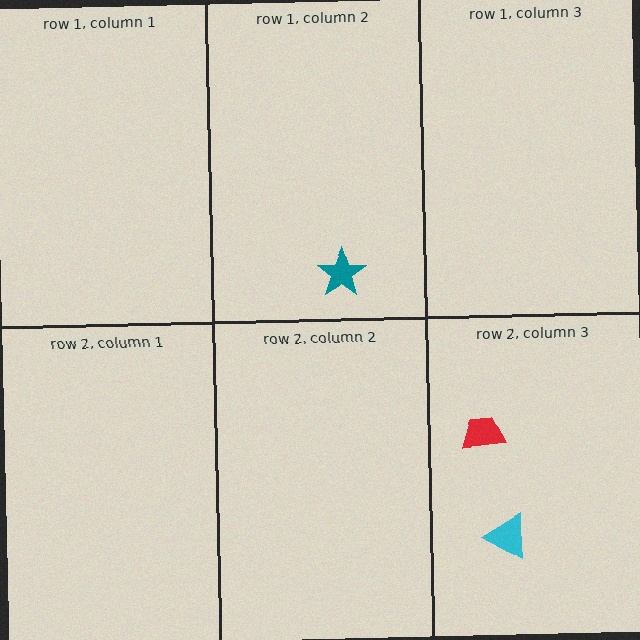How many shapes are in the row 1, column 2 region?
1.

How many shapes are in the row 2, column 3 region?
2.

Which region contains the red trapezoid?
The row 2, column 3 region.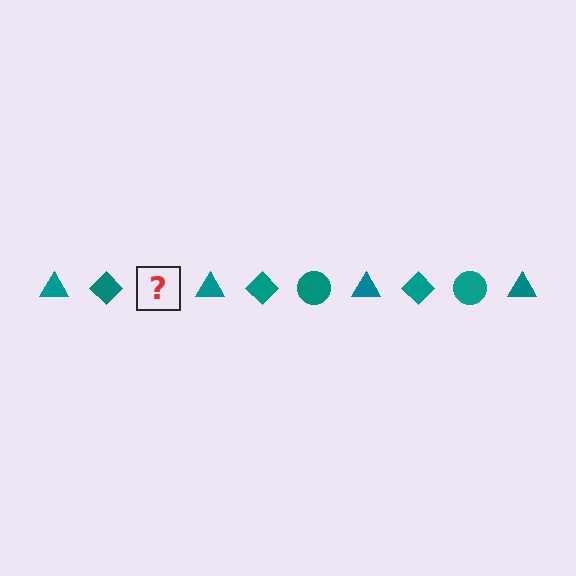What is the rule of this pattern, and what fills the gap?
The rule is that the pattern cycles through triangle, diamond, circle shapes in teal. The gap should be filled with a teal circle.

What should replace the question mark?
The question mark should be replaced with a teal circle.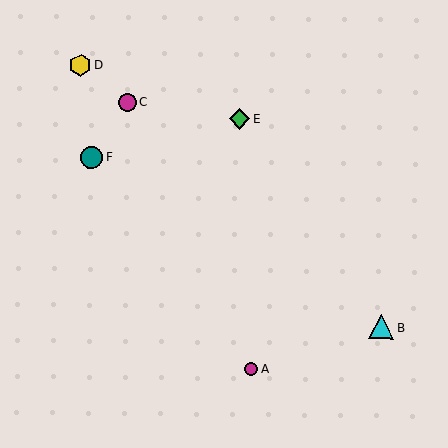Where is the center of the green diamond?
The center of the green diamond is at (240, 119).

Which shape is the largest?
The cyan triangle (labeled B) is the largest.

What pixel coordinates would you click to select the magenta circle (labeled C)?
Click at (127, 102) to select the magenta circle C.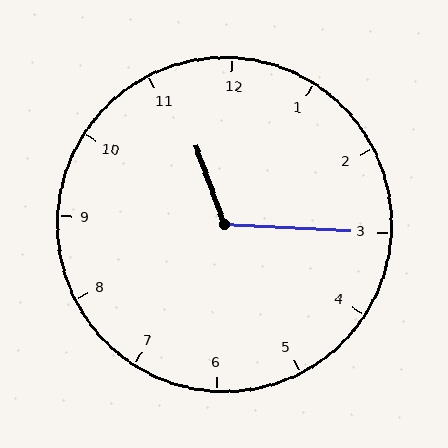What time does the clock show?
11:15.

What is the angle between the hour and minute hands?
Approximately 112 degrees.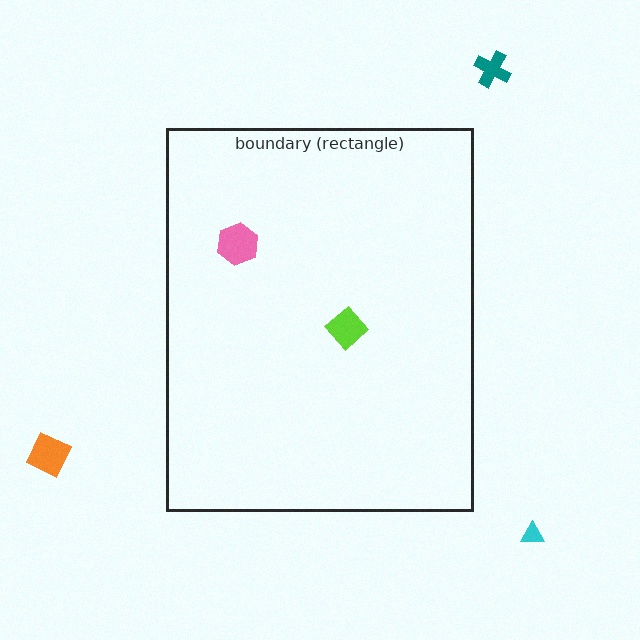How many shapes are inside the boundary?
2 inside, 3 outside.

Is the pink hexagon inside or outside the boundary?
Inside.